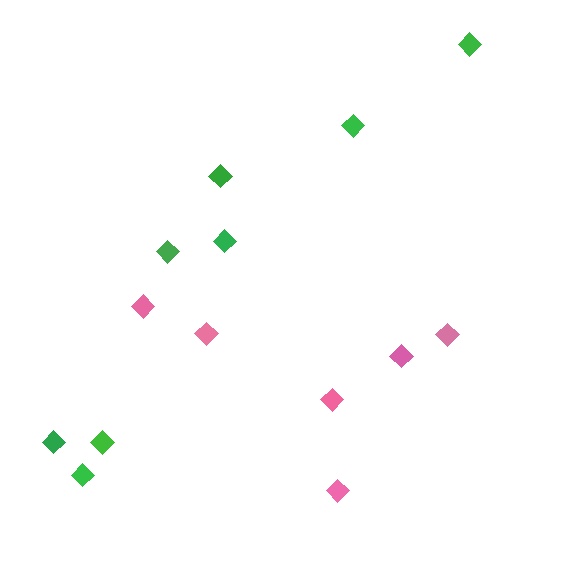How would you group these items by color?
There are 2 groups: one group of green diamonds (8) and one group of pink diamonds (6).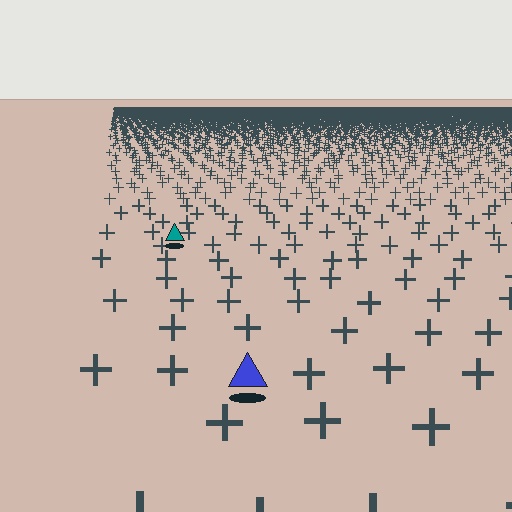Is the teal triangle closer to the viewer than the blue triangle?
No. The blue triangle is closer — you can tell from the texture gradient: the ground texture is coarser near it.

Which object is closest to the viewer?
The blue triangle is closest. The texture marks near it are larger and more spread out.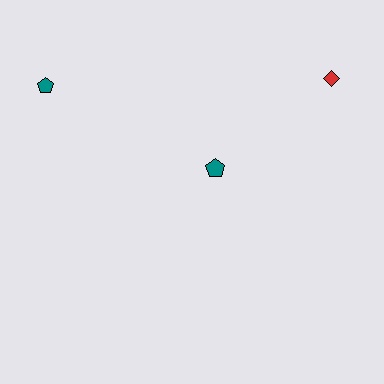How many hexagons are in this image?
There are no hexagons.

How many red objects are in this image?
There is 1 red object.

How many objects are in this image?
There are 3 objects.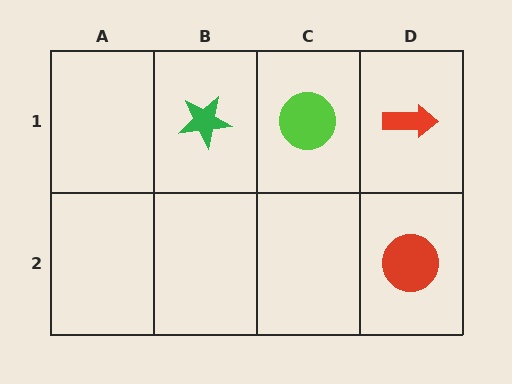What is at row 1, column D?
A red arrow.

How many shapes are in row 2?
1 shape.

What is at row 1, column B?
A green star.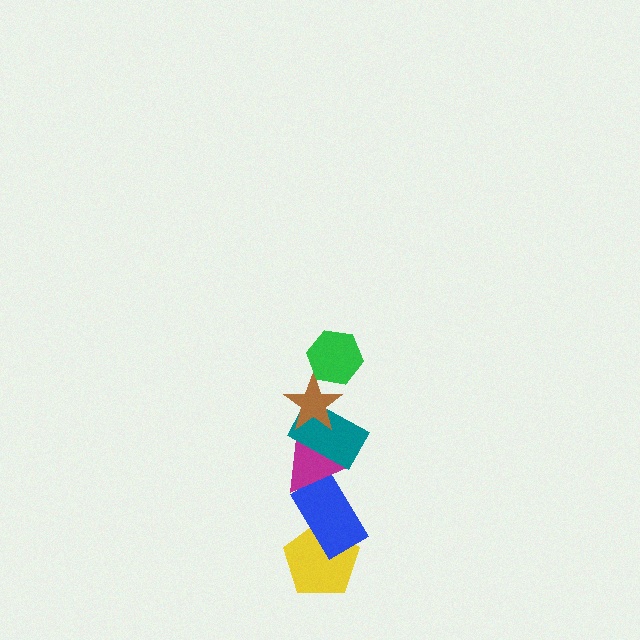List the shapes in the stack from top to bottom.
From top to bottom: the green hexagon, the brown star, the teal rectangle, the magenta triangle, the blue rectangle, the yellow pentagon.